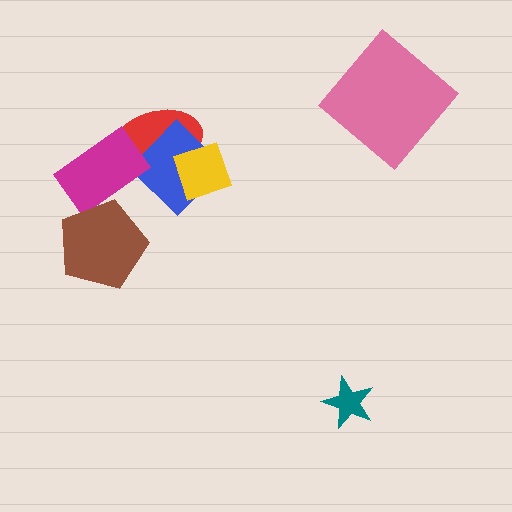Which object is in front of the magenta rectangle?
The brown pentagon is in front of the magenta rectangle.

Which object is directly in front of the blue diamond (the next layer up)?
The magenta rectangle is directly in front of the blue diamond.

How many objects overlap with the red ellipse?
3 objects overlap with the red ellipse.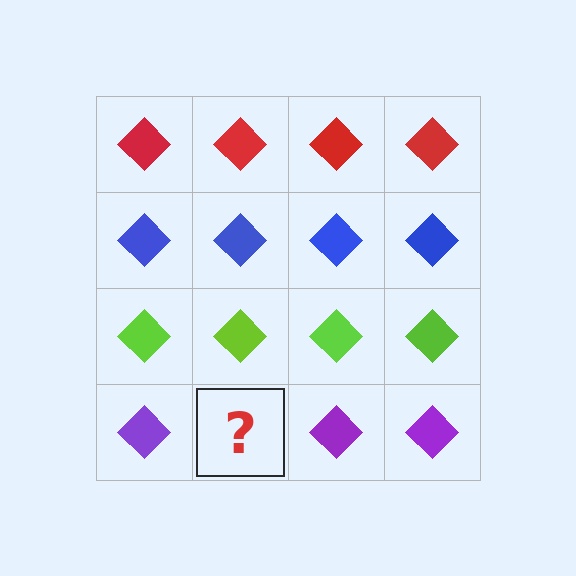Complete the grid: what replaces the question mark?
The question mark should be replaced with a purple diamond.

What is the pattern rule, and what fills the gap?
The rule is that each row has a consistent color. The gap should be filled with a purple diamond.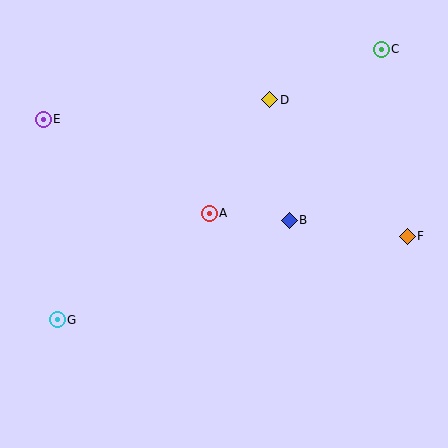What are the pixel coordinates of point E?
Point E is at (43, 119).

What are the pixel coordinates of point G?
Point G is at (57, 320).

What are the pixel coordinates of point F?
Point F is at (407, 236).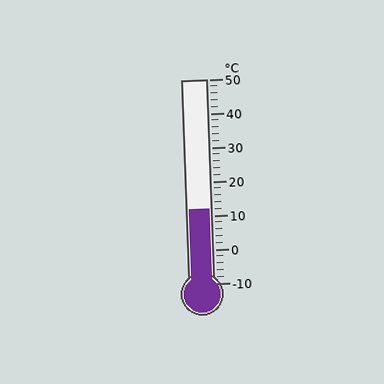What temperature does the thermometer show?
The thermometer shows approximately 12°C.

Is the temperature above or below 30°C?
The temperature is below 30°C.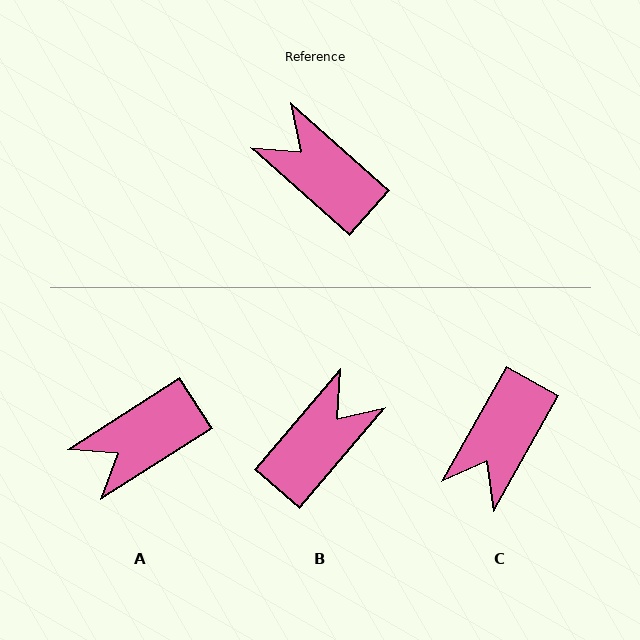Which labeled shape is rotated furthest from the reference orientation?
C, about 102 degrees away.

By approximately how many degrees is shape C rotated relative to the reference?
Approximately 102 degrees counter-clockwise.